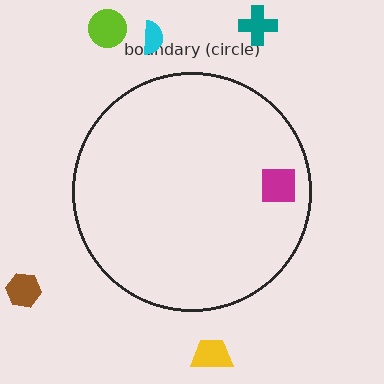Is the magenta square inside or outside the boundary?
Inside.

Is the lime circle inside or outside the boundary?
Outside.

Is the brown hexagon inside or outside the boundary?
Outside.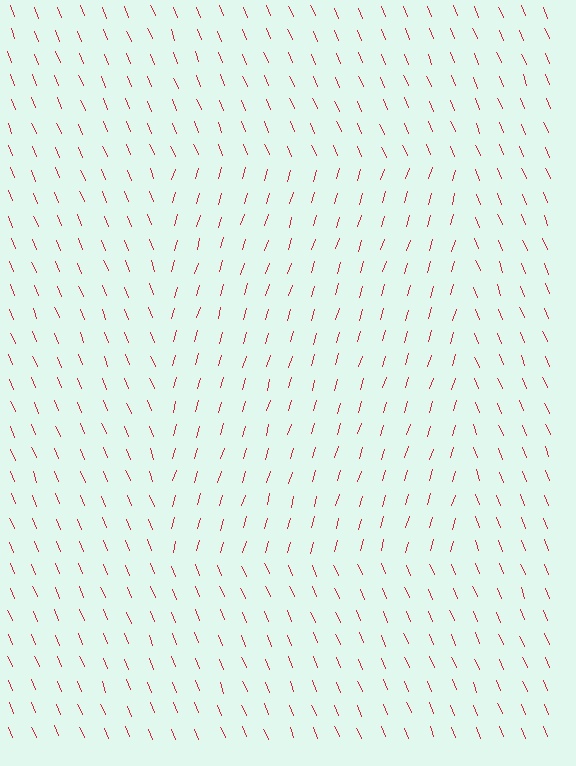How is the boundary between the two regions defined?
The boundary is defined purely by a change in line orientation (approximately 39 degrees difference). All lines are the same color and thickness.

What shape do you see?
I see a rectangle.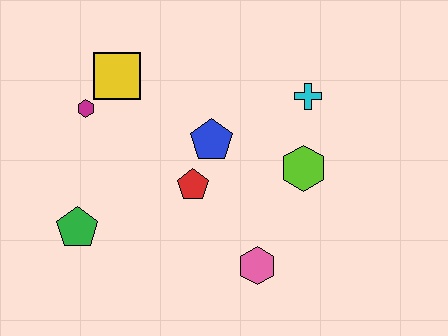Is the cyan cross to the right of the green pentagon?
Yes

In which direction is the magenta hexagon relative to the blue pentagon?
The magenta hexagon is to the left of the blue pentagon.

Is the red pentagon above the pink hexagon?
Yes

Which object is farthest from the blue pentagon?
The green pentagon is farthest from the blue pentagon.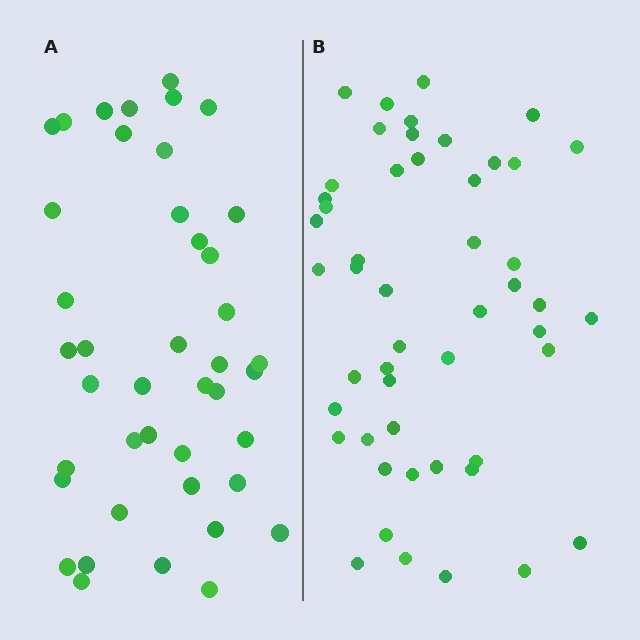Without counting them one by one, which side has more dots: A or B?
Region B (the right region) has more dots.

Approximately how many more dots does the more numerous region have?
Region B has roughly 8 or so more dots than region A.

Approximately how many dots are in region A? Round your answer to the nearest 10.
About 40 dots. (The exact count is 42, which rounds to 40.)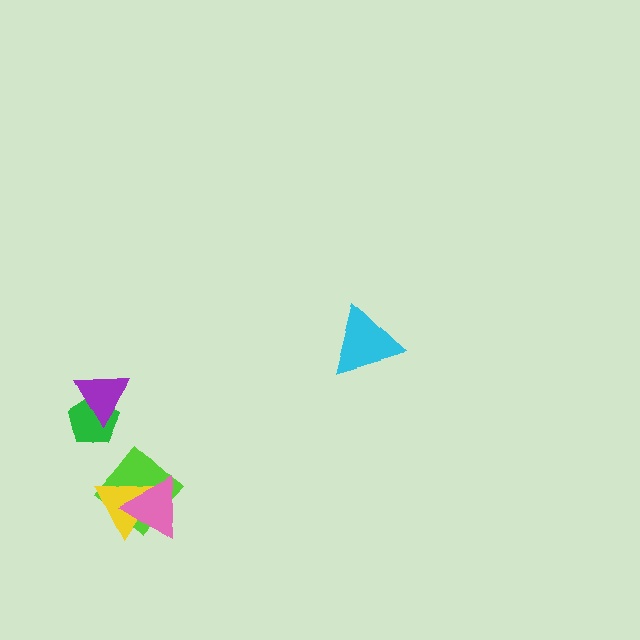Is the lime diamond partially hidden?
Yes, it is partially covered by another shape.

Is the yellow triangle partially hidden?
Yes, it is partially covered by another shape.